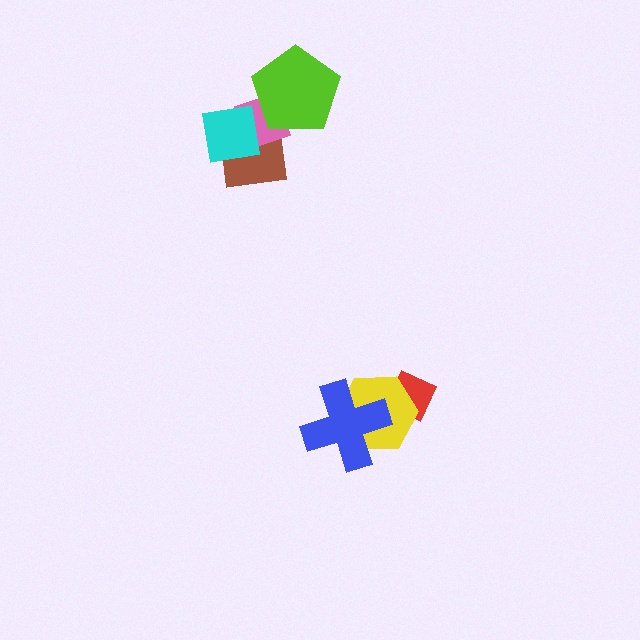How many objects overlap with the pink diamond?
3 objects overlap with the pink diamond.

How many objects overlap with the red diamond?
1 object overlaps with the red diamond.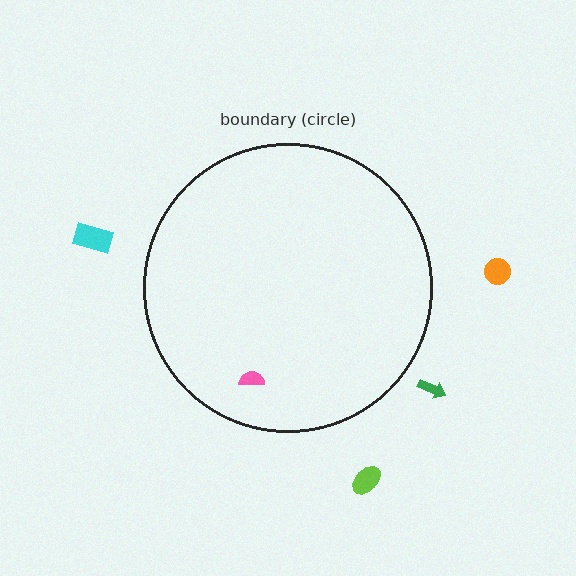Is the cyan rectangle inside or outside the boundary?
Outside.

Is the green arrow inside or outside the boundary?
Outside.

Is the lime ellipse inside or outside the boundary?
Outside.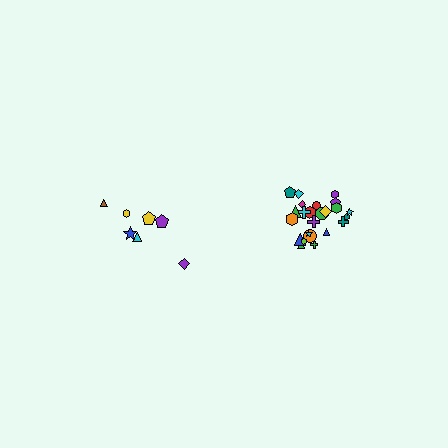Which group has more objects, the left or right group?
The right group.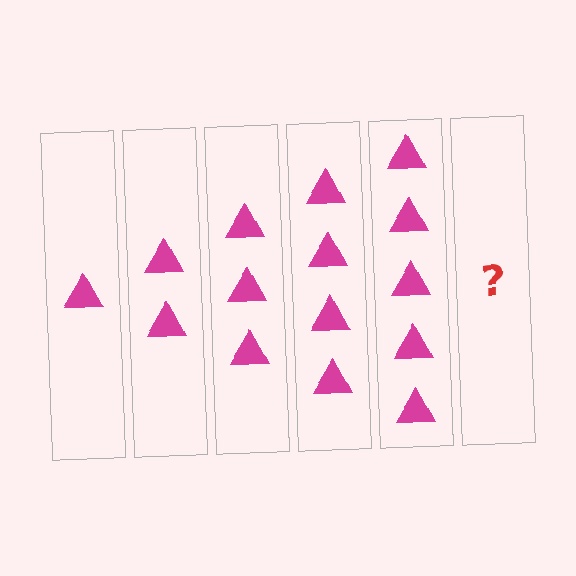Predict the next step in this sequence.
The next step is 6 triangles.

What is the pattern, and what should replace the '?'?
The pattern is that each step adds one more triangle. The '?' should be 6 triangles.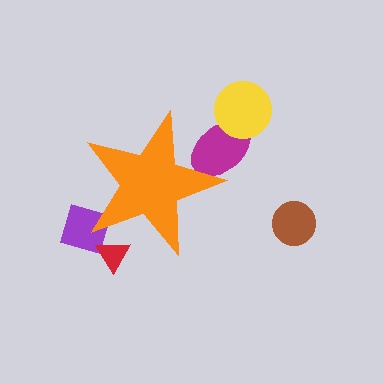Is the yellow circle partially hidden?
No, the yellow circle is fully visible.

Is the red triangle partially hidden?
Yes, the red triangle is partially hidden behind the orange star.